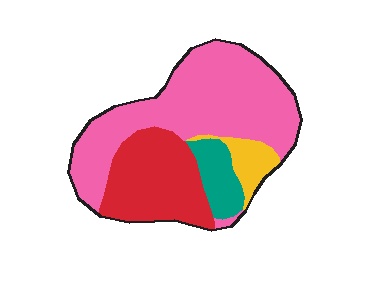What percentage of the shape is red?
Red covers 28% of the shape.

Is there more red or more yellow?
Red.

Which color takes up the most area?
Pink, at roughly 55%.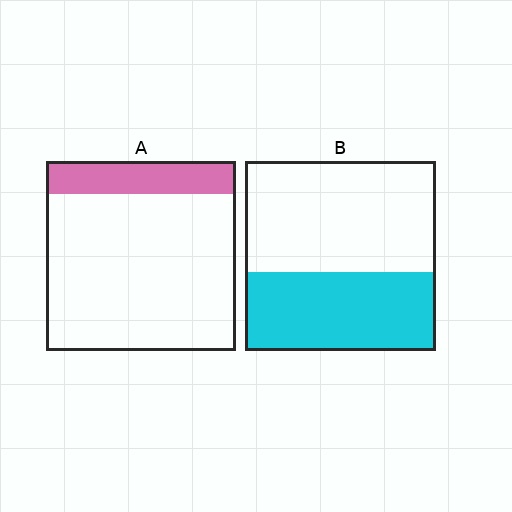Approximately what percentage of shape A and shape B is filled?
A is approximately 15% and B is approximately 40%.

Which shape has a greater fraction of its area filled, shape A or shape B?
Shape B.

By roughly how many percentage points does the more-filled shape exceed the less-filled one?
By roughly 25 percentage points (B over A).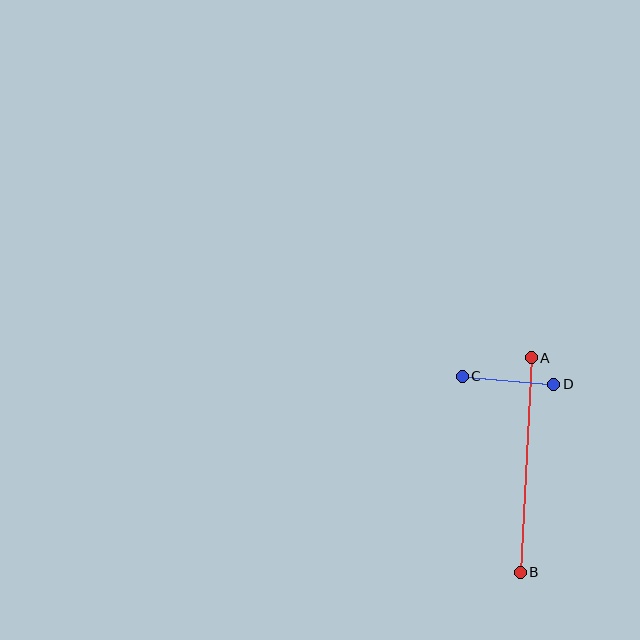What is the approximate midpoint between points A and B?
The midpoint is at approximately (526, 465) pixels.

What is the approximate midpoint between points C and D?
The midpoint is at approximately (508, 380) pixels.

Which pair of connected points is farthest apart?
Points A and B are farthest apart.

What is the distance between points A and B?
The distance is approximately 215 pixels.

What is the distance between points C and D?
The distance is approximately 92 pixels.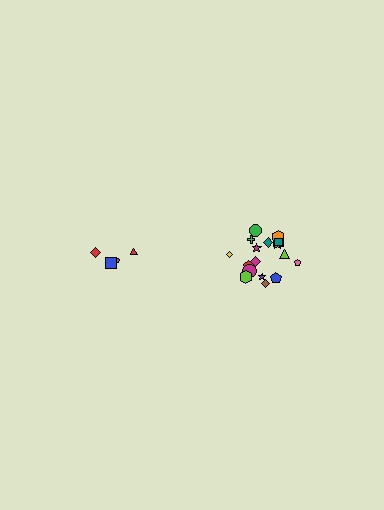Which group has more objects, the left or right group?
The right group.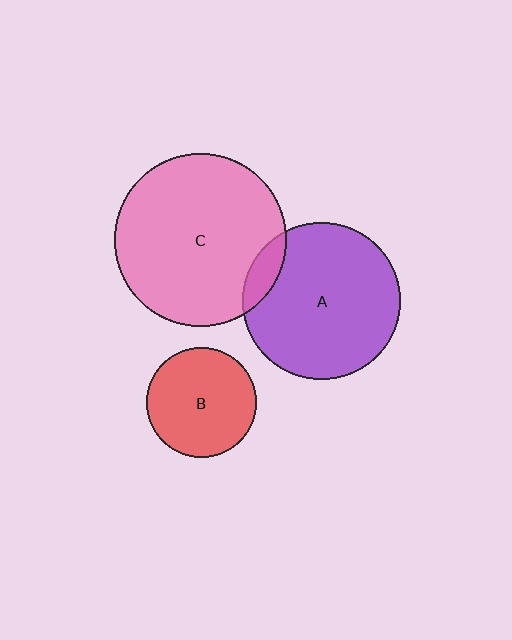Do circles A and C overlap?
Yes.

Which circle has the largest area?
Circle C (pink).